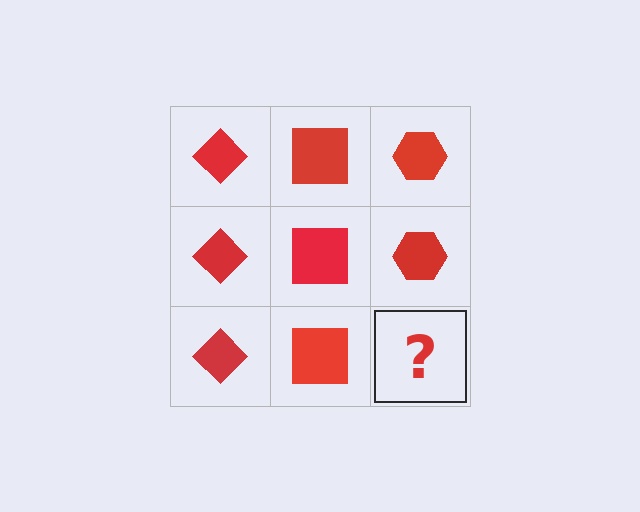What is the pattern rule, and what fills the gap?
The rule is that each column has a consistent shape. The gap should be filled with a red hexagon.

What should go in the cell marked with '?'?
The missing cell should contain a red hexagon.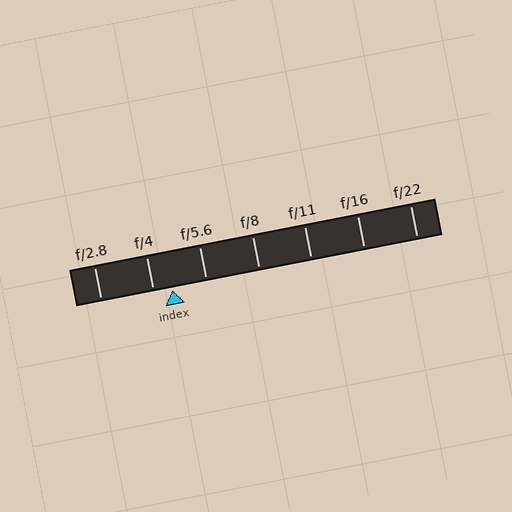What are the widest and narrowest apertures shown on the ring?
The widest aperture shown is f/2.8 and the narrowest is f/22.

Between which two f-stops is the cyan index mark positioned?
The index mark is between f/4 and f/5.6.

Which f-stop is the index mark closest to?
The index mark is closest to f/4.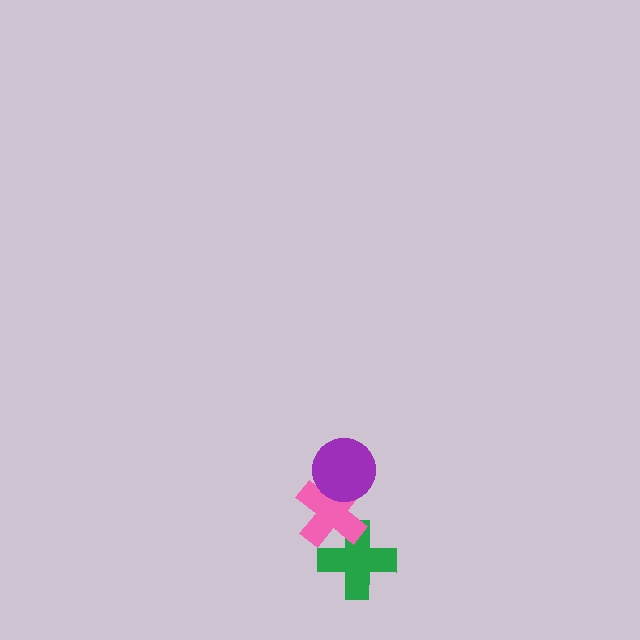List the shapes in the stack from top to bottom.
From top to bottom: the purple circle, the pink cross, the green cross.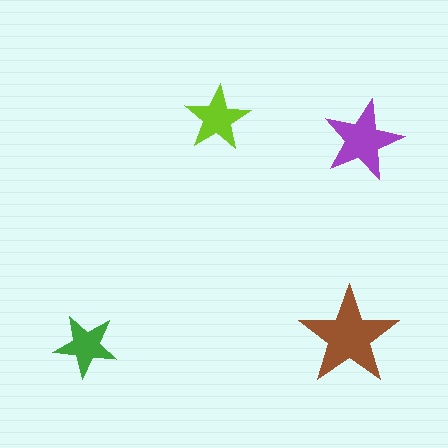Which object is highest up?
The lime star is topmost.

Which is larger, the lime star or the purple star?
The purple one.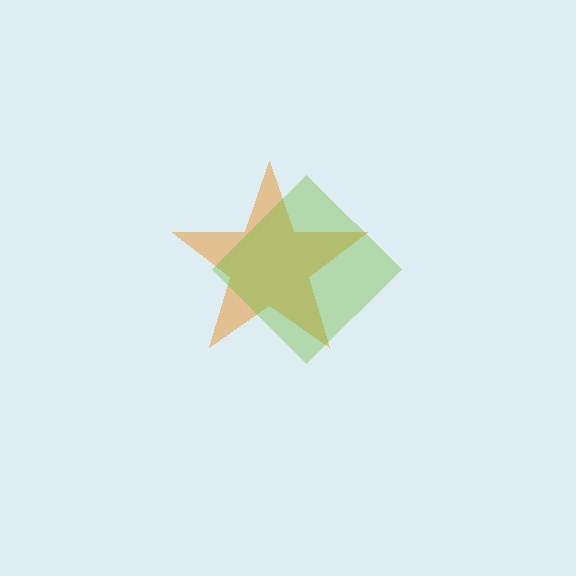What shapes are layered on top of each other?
The layered shapes are: an orange star, a lime diamond.